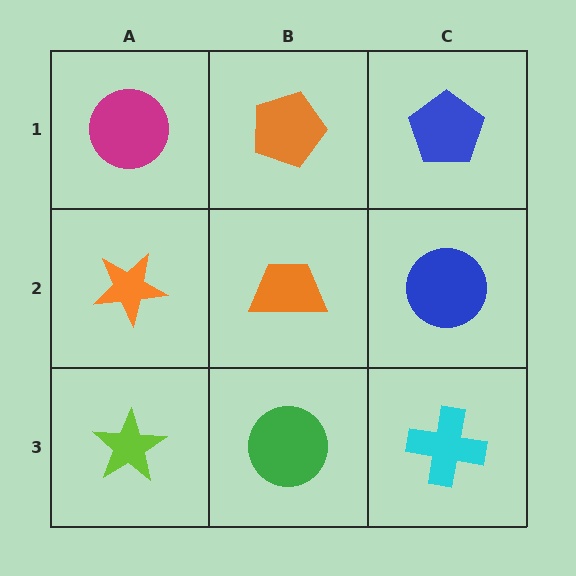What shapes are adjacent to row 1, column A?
An orange star (row 2, column A), an orange pentagon (row 1, column B).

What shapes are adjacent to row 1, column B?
An orange trapezoid (row 2, column B), a magenta circle (row 1, column A), a blue pentagon (row 1, column C).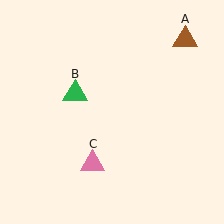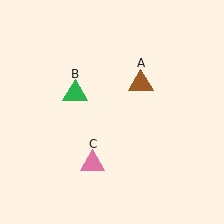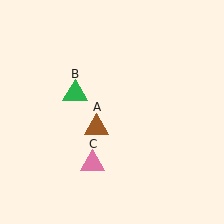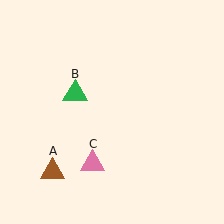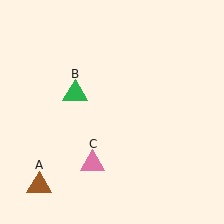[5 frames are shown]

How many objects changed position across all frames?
1 object changed position: brown triangle (object A).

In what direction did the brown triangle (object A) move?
The brown triangle (object A) moved down and to the left.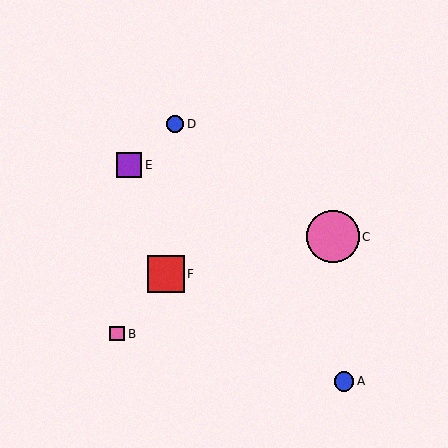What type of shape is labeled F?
Shape F is a red square.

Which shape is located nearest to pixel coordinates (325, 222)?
The pink circle (labeled C) at (333, 237) is nearest to that location.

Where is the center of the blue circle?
The center of the blue circle is at (175, 124).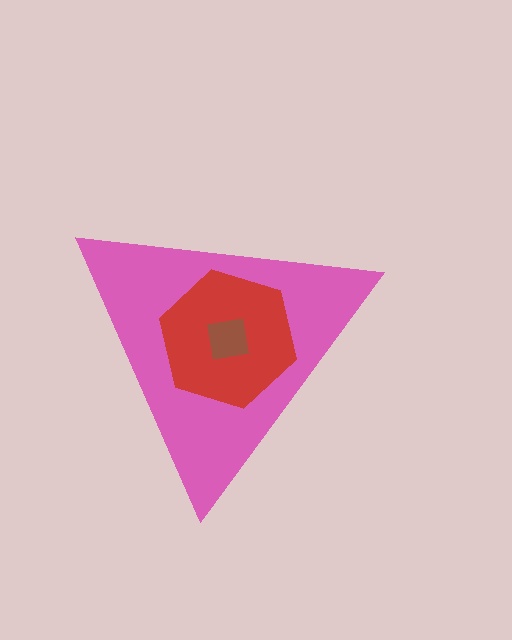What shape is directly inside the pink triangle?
The red hexagon.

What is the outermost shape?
The pink triangle.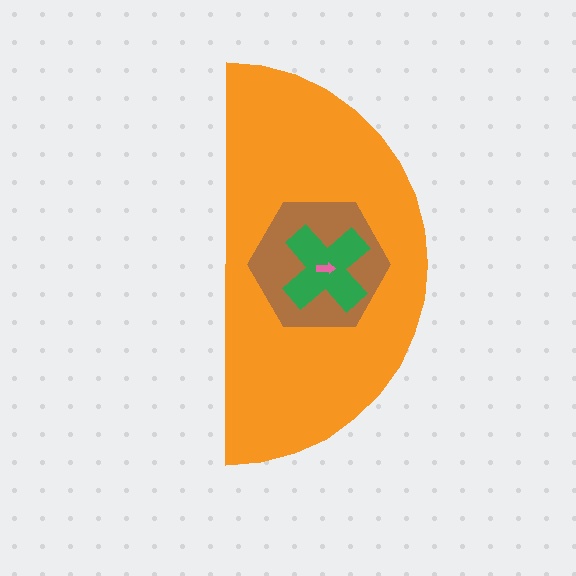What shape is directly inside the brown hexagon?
The green cross.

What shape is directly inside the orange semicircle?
The brown hexagon.